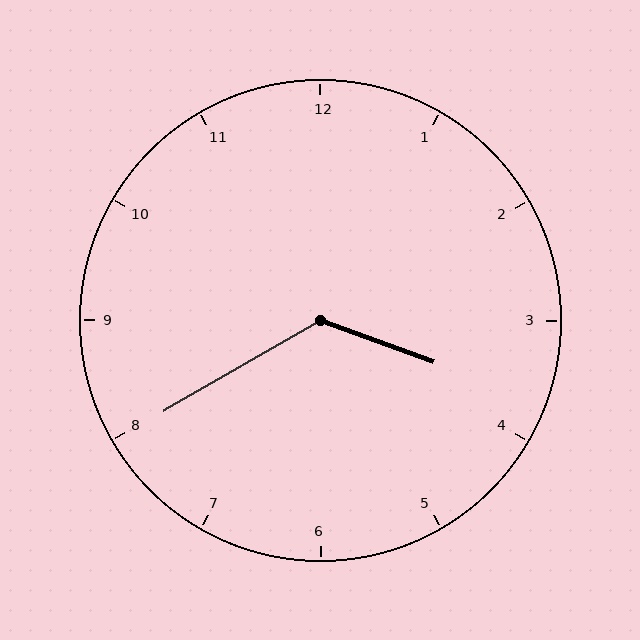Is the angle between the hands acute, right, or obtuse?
It is obtuse.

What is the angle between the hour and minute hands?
Approximately 130 degrees.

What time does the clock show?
3:40.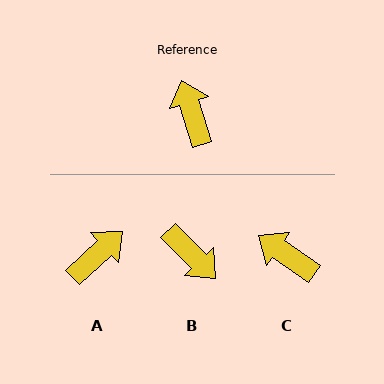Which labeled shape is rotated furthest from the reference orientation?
B, about 152 degrees away.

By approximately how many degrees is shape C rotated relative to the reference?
Approximately 38 degrees counter-clockwise.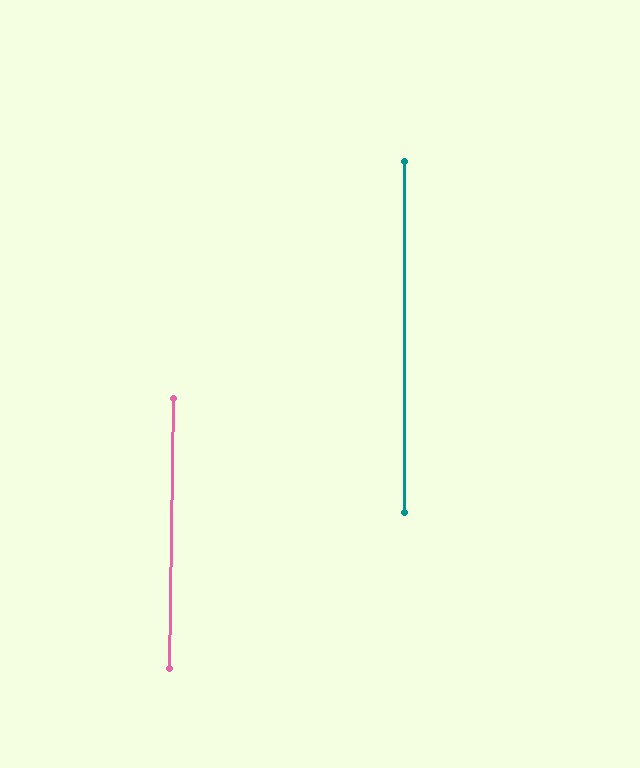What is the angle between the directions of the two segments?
Approximately 1 degree.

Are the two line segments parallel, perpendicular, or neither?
Parallel — their directions differ by only 1.0°.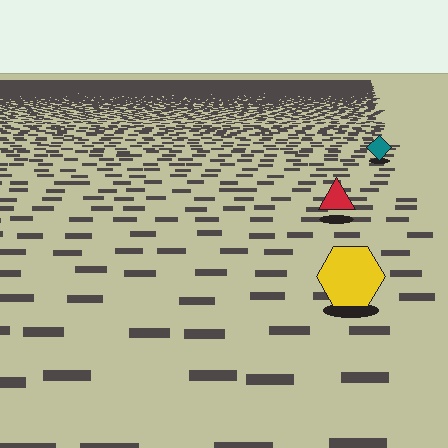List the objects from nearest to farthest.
From nearest to farthest: the yellow hexagon, the red triangle, the teal diamond.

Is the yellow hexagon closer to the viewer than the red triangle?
Yes. The yellow hexagon is closer — you can tell from the texture gradient: the ground texture is coarser near it.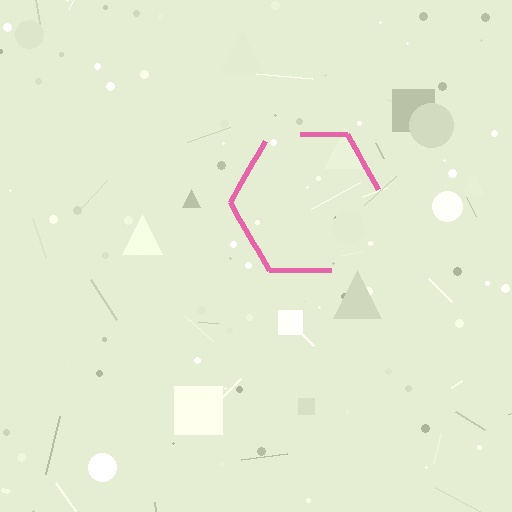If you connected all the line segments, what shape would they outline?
They would outline a hexagon.